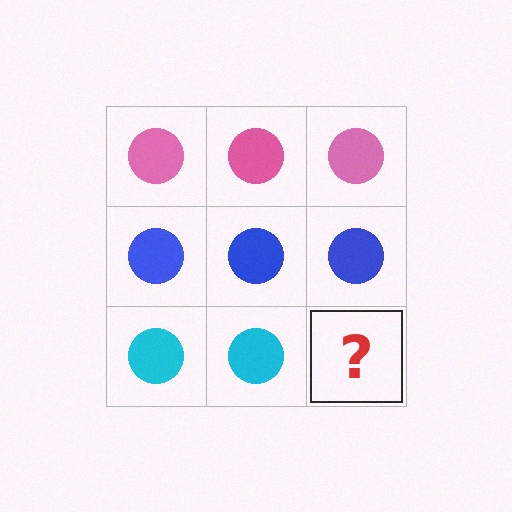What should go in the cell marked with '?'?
The missing cell should contain a cyan circle.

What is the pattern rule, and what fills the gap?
The rule is that each row has a consistent color. The gap should be filled with a cyan circle.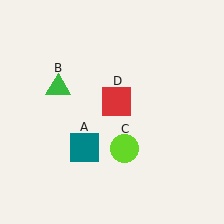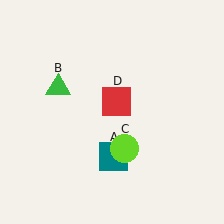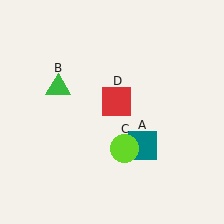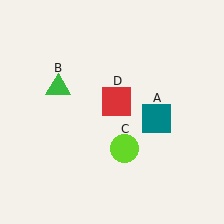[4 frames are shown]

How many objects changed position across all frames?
1 object changed position: teal square (object A).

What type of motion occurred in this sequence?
The teal square (object A) rotated counterclockwise around the center of the scene.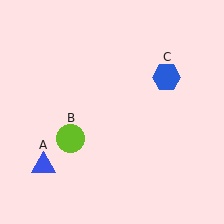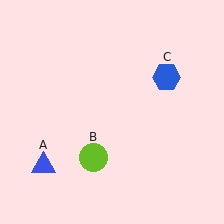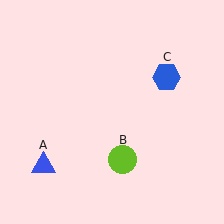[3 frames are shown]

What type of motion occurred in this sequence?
The lime circle (object B) rotated counterclockwise around the center of the scene.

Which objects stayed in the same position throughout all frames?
Blue triangle (object A) and blue hexagon (object C) remained stationary.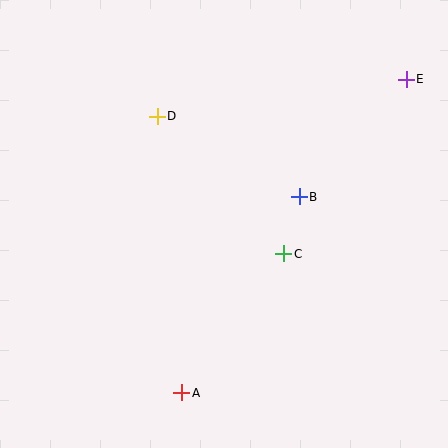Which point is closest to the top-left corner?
Point D is closest to the top-left corner.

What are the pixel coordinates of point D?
Point D is at (157, 116).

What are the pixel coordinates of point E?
Point E is at (406, 79).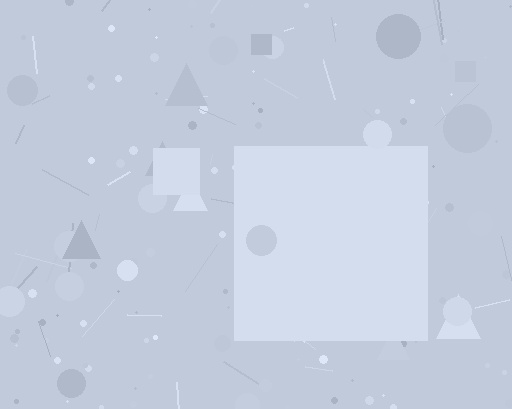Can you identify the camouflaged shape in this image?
The camouflaged shape is a square.